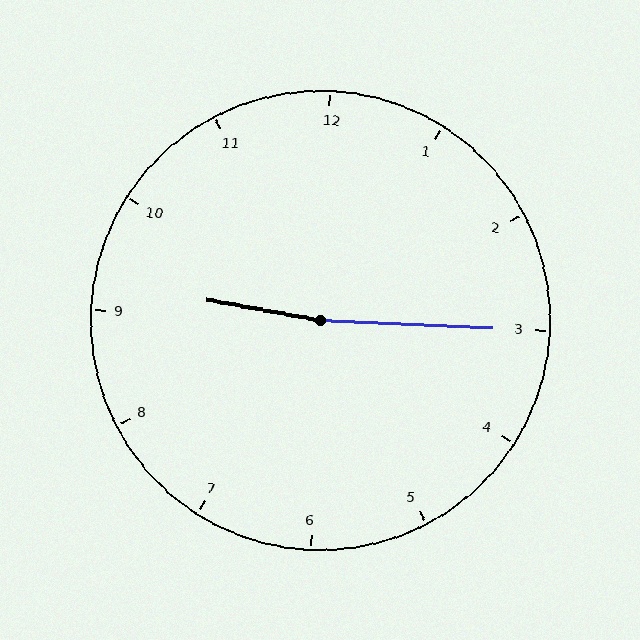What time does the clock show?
9:15.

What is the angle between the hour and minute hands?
Approximately 172 degrees.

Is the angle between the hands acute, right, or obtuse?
It is obtuse.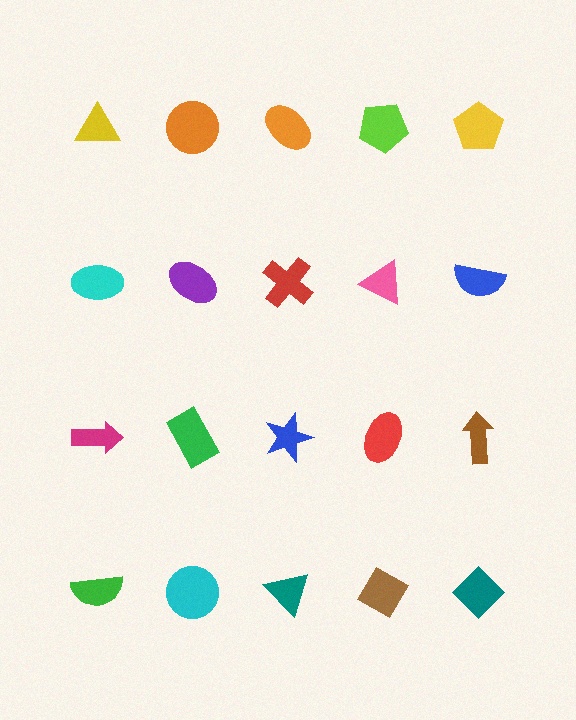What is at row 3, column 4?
A red ellipse.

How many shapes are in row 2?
5 shapes.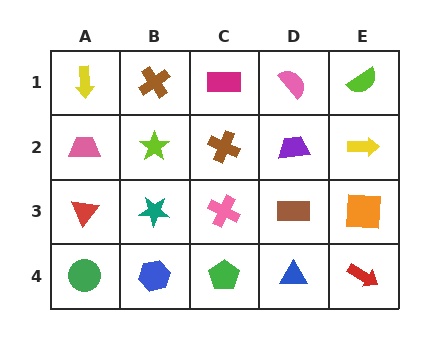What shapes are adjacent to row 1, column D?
A purple trapezoid (row 2, column D), a magenta rectangle (row 1, column C), a lime semicircle (row 1, column E).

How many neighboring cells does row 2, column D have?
4.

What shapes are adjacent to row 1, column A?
A pink trapezoid (row 2, column A), a brown cross (row 1, column B).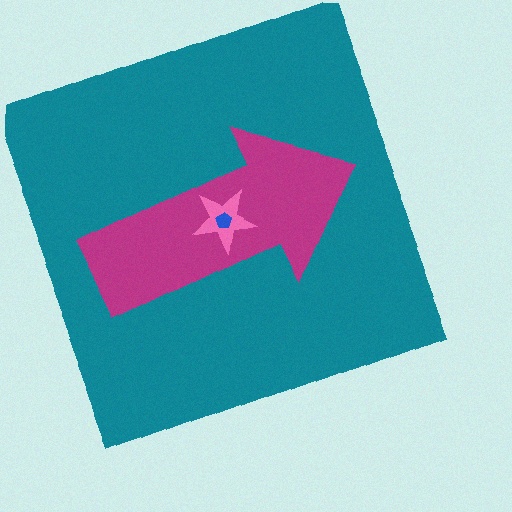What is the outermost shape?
The teal square.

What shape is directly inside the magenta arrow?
The pink star.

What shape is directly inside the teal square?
The magenta arrow.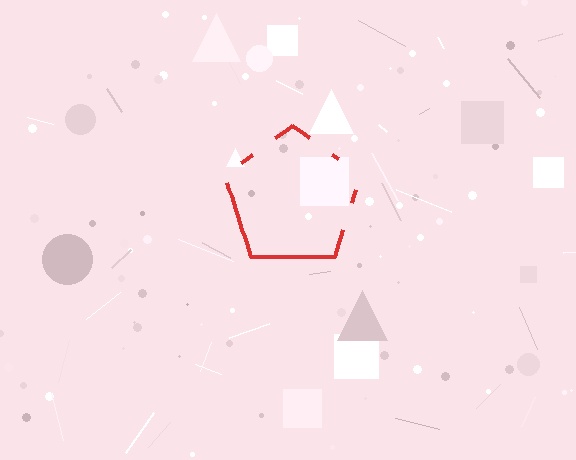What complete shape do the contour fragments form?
The contour fragments form a pentagon.